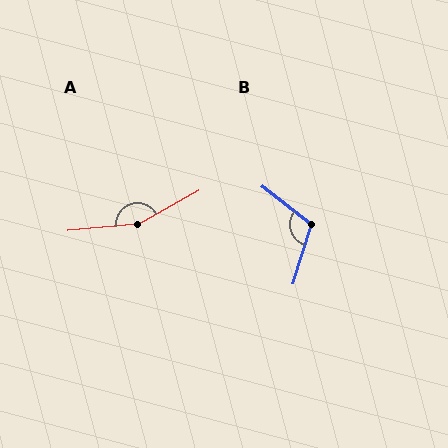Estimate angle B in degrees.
Approximately 110 degrees.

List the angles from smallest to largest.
B (110°), A (156°).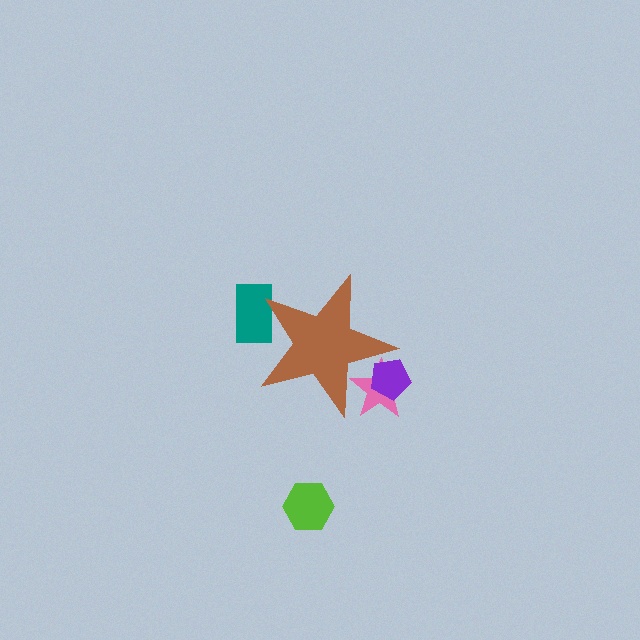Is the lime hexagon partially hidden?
No, the lime hexagon is fully visible.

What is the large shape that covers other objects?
A brown star.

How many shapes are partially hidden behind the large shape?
3 shapes are partially hidden.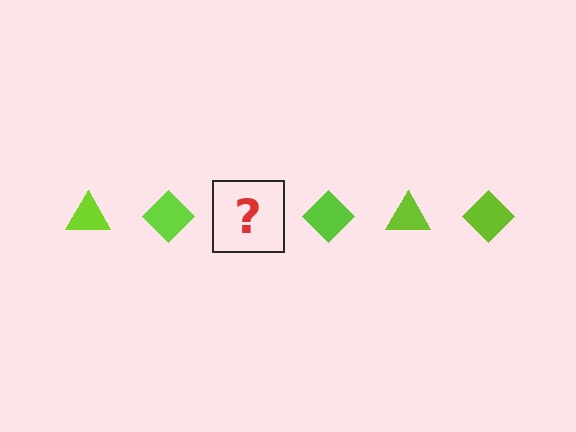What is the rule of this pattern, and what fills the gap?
The rule is that the pattern cycles through triangle, diamond shapes in lime. The gap should be filled with a lime triangle.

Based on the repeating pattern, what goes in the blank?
The blank should be a lime triangle.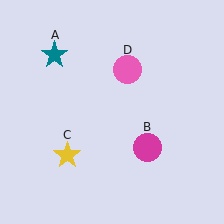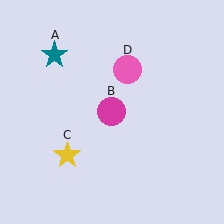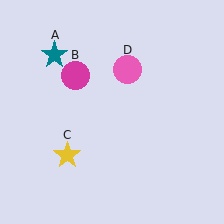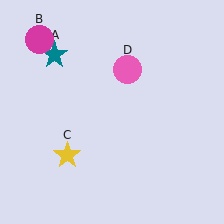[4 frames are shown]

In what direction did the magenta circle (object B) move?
The magenta circle (object B) moved up and to the left.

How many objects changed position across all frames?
1 object changed position: magenta circle (object B).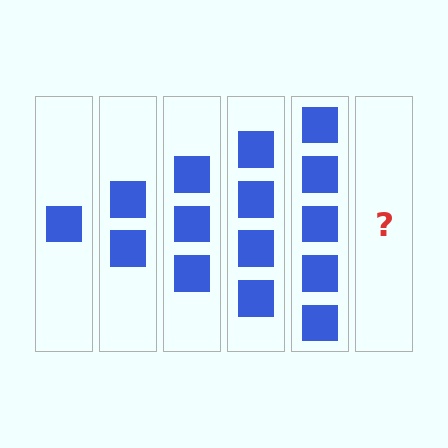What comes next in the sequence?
The next element should be 6 squares.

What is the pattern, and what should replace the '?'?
The pattern is that each step adds one more square. The '?' should be 6 squares.